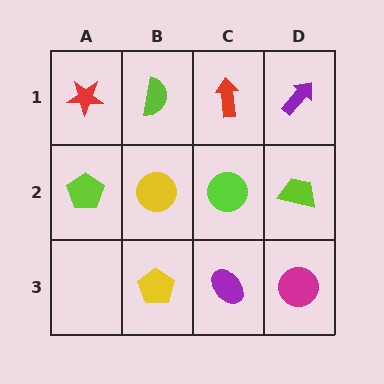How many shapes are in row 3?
3 shapes.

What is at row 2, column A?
A lime pentagon.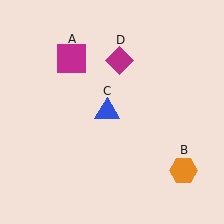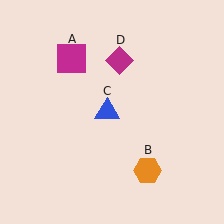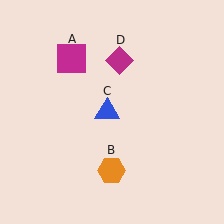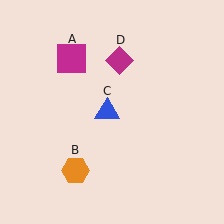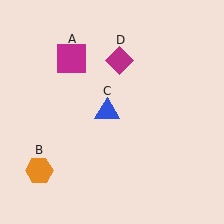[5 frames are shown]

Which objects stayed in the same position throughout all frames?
Magenta square (object A) and blue triangle (object C) and magenta diamond (object D) remained stationary.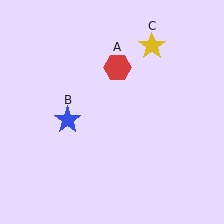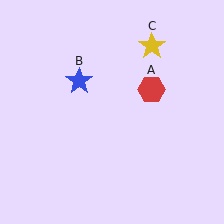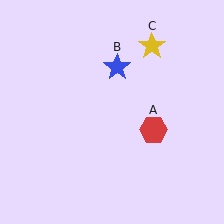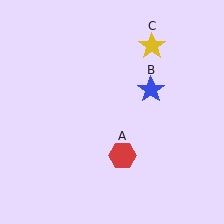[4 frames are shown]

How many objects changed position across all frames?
2 objects changed position: red hexagon (object A), blue star (object B).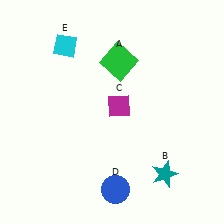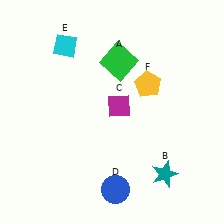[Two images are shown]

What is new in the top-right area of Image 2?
A yellow pentagon (F) was added in the top-right area of Image 2.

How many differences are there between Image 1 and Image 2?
There is 1 difference between the two images.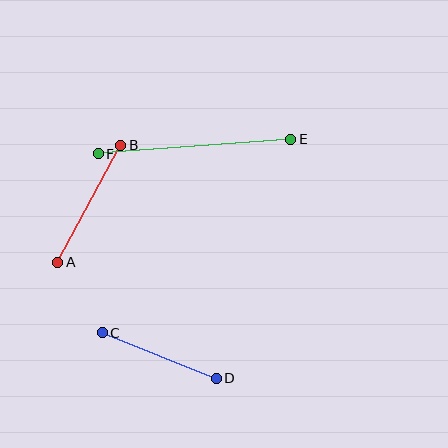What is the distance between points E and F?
The distance is approximately 193 pixels.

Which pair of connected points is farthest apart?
Points E and F are farthest apart.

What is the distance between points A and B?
The distance is approximately 133 pixels.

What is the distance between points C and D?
The distance is approximately 123 pixels.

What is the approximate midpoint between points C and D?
The midpoint is at approximately (159, 356) pixels.